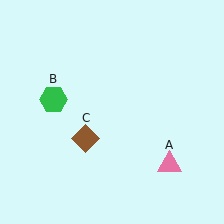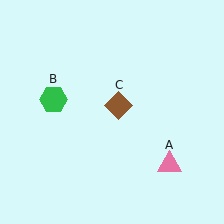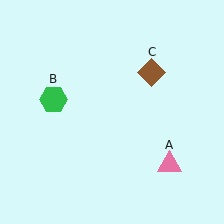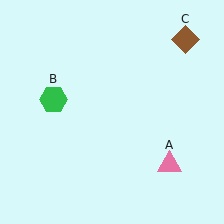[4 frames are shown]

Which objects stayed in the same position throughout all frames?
Pink triangle (object A) and green hexagon (object B) remained stationary.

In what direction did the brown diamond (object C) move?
The brown diamond (object C) moved up and to the right.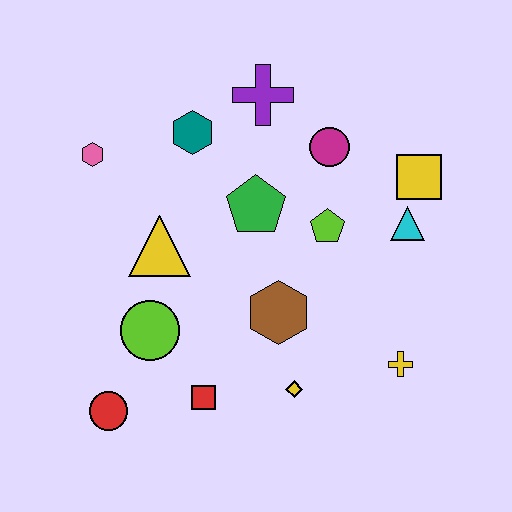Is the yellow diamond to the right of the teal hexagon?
Yes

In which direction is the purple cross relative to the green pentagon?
The purple cross is above the green pentagon.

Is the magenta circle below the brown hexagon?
No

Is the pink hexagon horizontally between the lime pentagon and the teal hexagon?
No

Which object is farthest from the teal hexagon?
The yellow cross is farthest from the teal hexagon.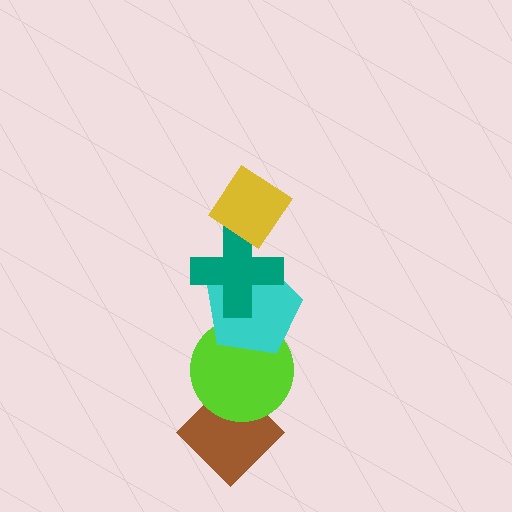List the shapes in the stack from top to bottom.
From top to bottom: the yellow diamond, the teal cross, the cyan pentagon, the lime circle, the brown diamond.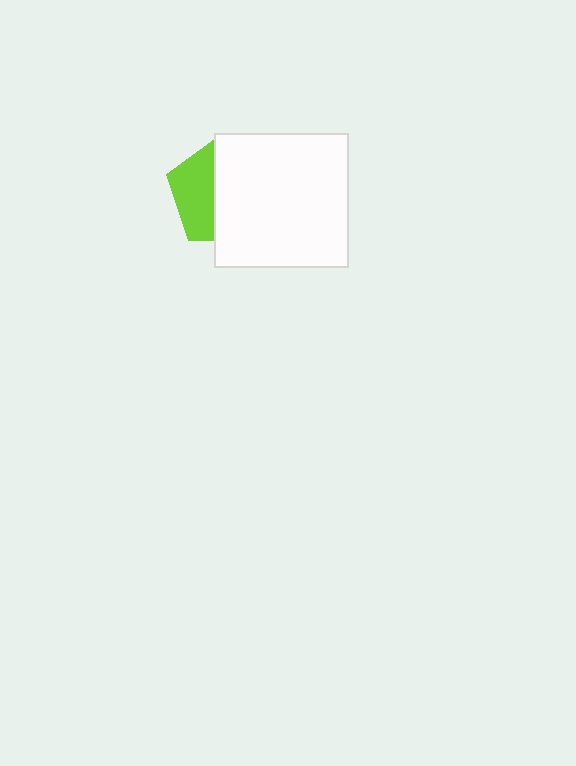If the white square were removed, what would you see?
You would see the complete lime pentagon.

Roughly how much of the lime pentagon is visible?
A small part of it is visible (roughly 38%).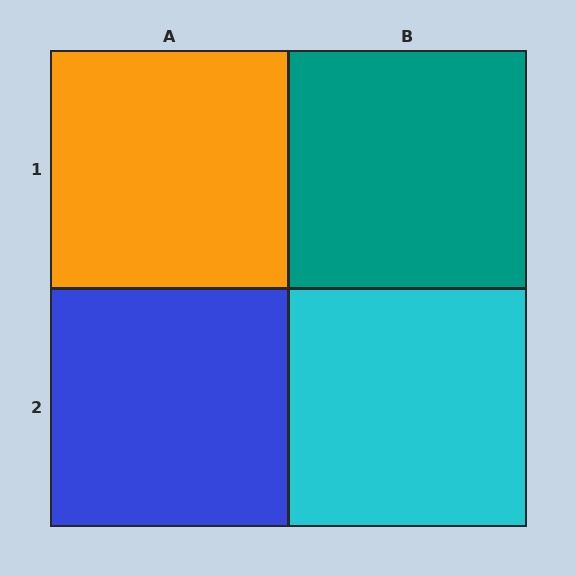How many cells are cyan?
1 cell is cyan.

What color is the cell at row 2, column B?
Cyan.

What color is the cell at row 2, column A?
Blue.